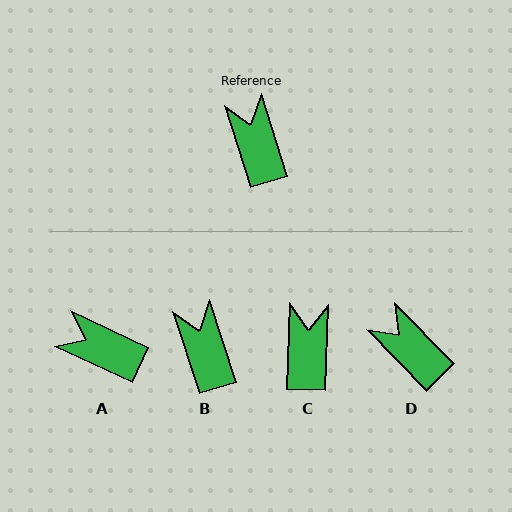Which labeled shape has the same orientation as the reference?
B.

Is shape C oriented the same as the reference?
No, it is off by about 20 degrees.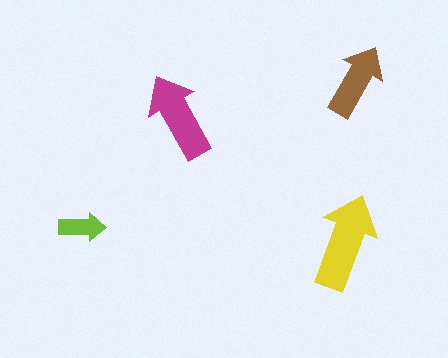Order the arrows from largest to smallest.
the yellow one, the magenta one, the brown one, the lime one.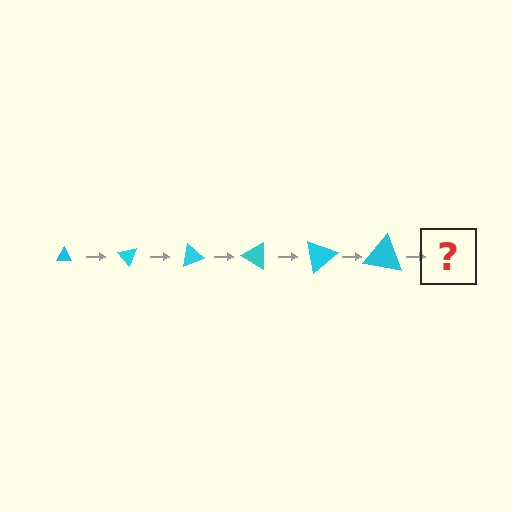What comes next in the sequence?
The next element should be a triangle, larger than the previous one and rotated 300 degrees from the start.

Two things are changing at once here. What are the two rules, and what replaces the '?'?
The two rules are that the triangle grows larger each step and it rotates 50 degrees each step. The '?' should be a triangle, larger than the previous one and rotated 300 degrees from the start.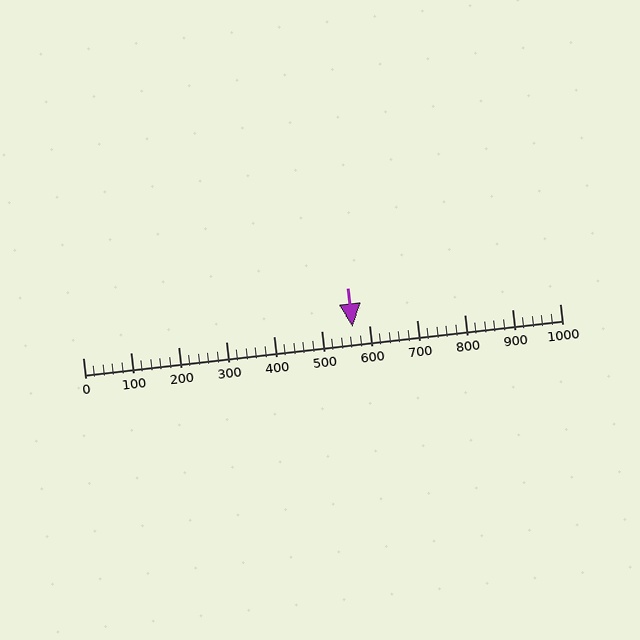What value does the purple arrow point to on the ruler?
The purple arrow points to approximately 565.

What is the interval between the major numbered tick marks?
The major tick marks are spaced 100 units apart.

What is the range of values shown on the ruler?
The ruler shows values from 0 to 1000.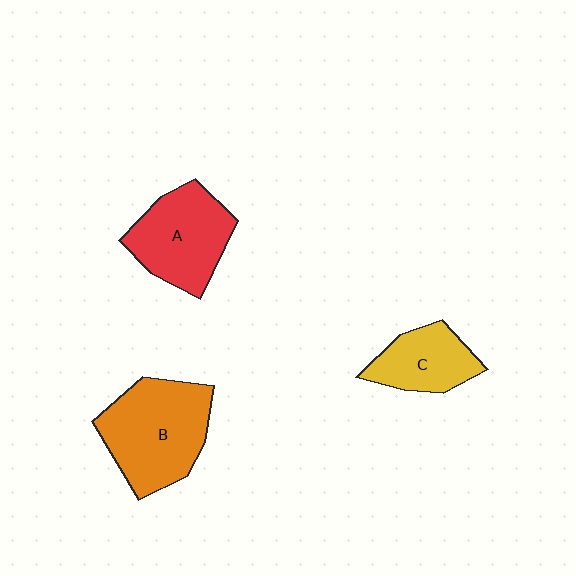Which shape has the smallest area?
Shape C (yellow).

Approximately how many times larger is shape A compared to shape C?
Approximately 1.4 times.